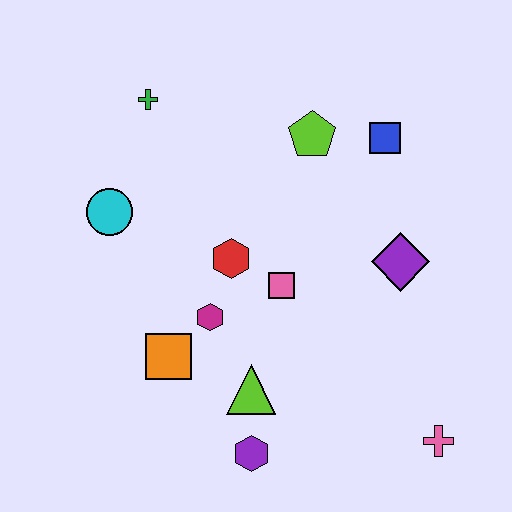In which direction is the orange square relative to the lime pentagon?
The orange square is below the lime pentagon.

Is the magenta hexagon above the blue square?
No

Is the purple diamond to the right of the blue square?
Yes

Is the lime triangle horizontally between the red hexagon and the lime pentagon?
Yes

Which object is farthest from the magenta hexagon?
The pink cross is farthest from the magenta hexagon.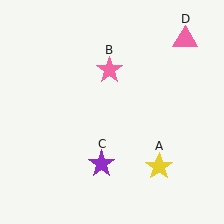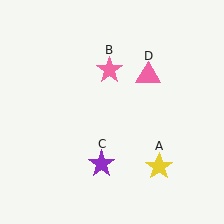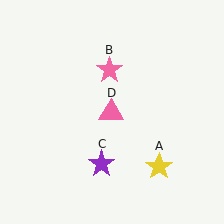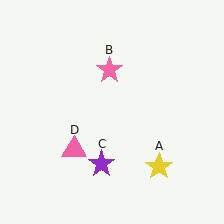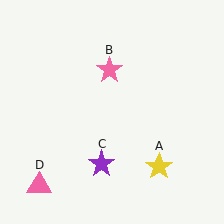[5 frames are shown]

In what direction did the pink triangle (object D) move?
The pink triangle (object D) moved down and to the left.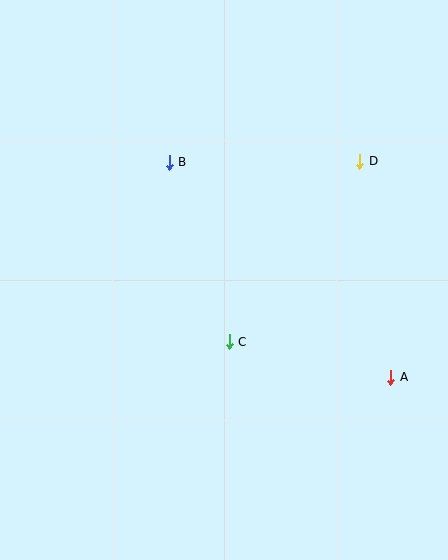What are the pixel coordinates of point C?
Point C is at (229, 342).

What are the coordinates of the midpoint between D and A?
The midpoint between D and A is at (375, 269).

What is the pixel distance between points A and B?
The distance between A and B is 309 pixels.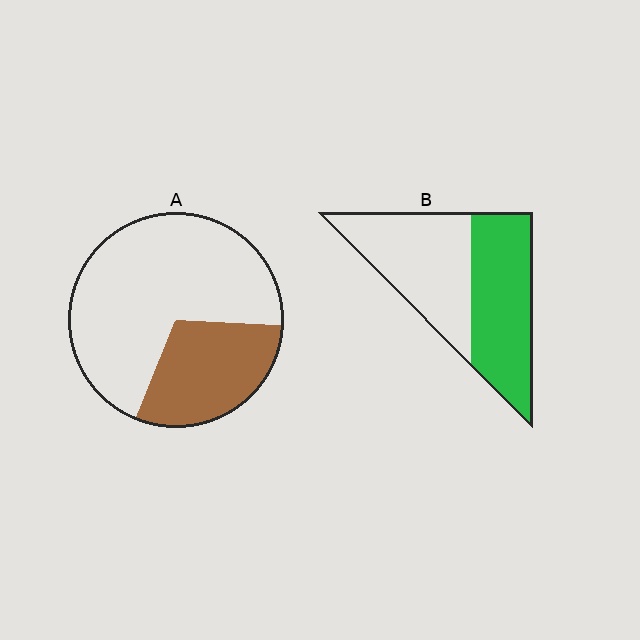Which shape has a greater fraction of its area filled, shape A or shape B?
Shape B.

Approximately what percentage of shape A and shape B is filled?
A is approximately 30% and B is approximately 50%.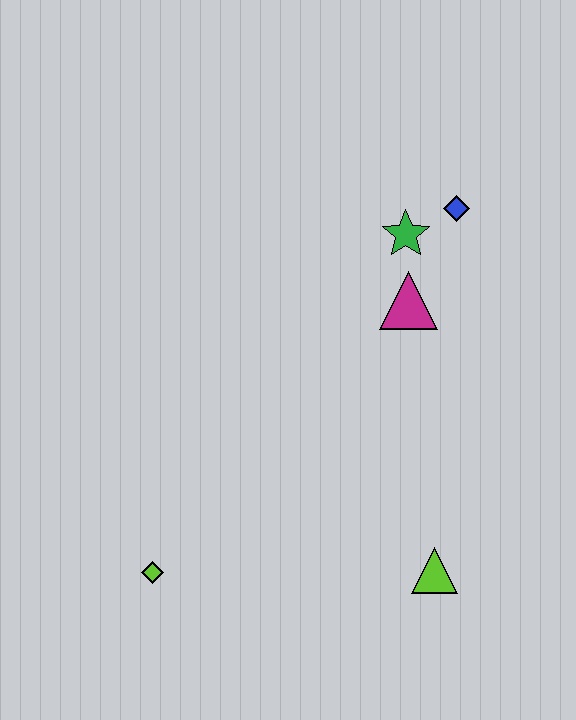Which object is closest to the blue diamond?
The green star is closest to the blue diamond.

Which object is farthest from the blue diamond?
The lime diamond is farthest from the blue diamond.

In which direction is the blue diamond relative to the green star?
The blue diamond is to the right of the green star.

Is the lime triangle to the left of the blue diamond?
Yes